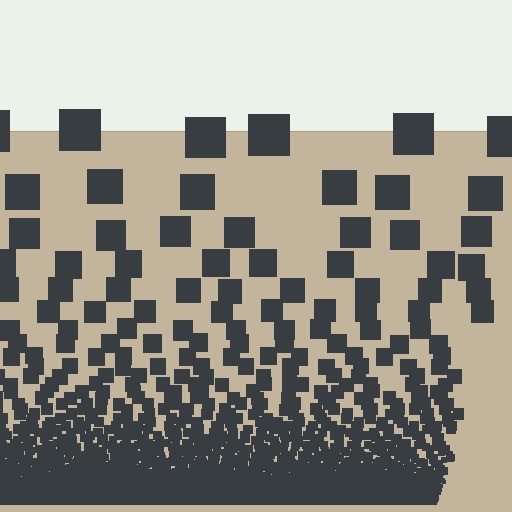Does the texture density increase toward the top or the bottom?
Density increases toward the bottom.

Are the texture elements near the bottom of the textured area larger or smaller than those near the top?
Smaller. The gradient is inverted — elements near the bottom are smaller and denser.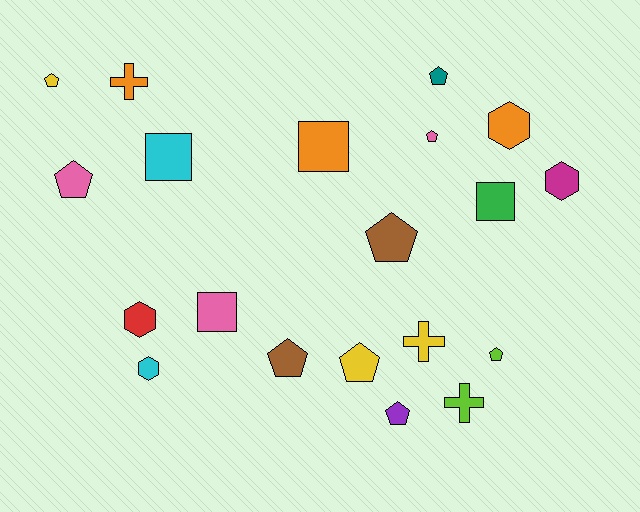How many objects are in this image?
There are 20 objects.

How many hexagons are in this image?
There are 4 hexagons.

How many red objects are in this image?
There is 1 red object.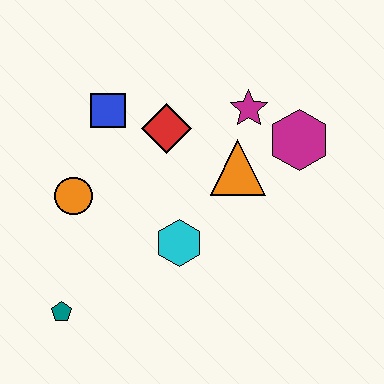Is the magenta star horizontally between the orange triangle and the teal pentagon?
No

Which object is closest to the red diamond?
The blue square is closest to the red diamond.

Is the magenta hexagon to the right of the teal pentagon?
Yes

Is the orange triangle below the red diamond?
Yes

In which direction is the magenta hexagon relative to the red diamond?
The magenta hexagon is to the right of the red diamond.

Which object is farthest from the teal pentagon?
The magenta hexagon is farthest from the teal pentagon.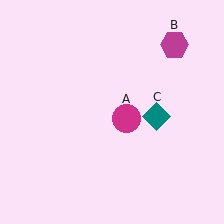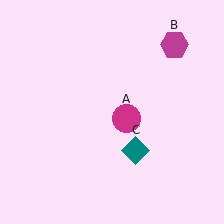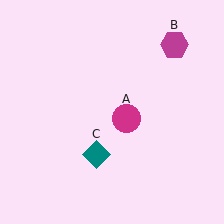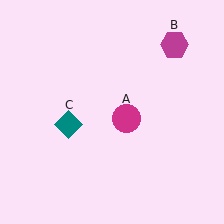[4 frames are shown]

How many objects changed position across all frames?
1 object changed position: teal diamond (object C).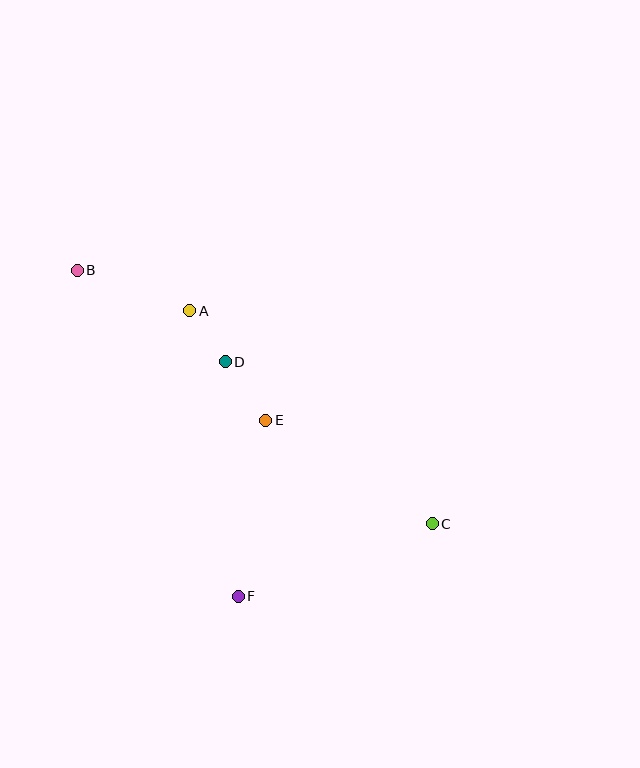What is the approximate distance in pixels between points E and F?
The distance between E and F is approximately 178 pixels.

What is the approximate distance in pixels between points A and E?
The distance between A and E is approximately 133 pixels.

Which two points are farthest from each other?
Points B and C are farthest from each other.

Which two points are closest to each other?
Points A and D are closest to each other.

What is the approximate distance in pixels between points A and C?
The distance between A and C is approximately 323 pixels.